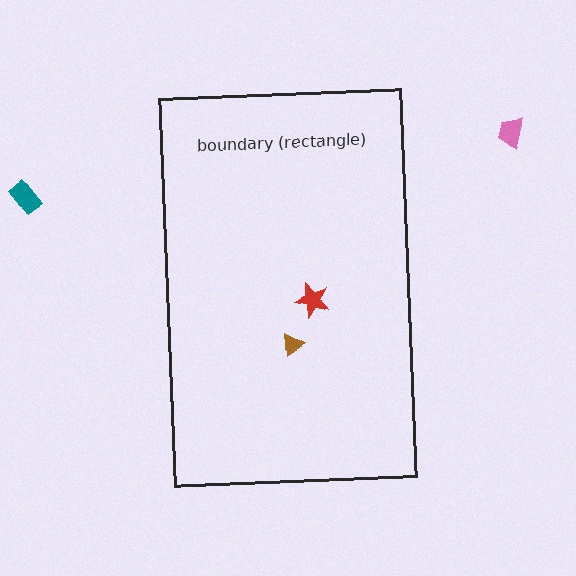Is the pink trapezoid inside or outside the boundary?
Outside.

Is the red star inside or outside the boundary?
Inside.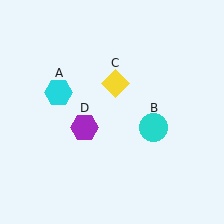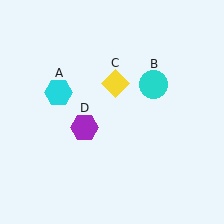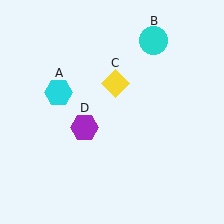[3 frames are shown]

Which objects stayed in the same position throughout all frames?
Cyan hexagon (object A) and yellow diamond (object C) and purple hexagon (object D) remained stationary.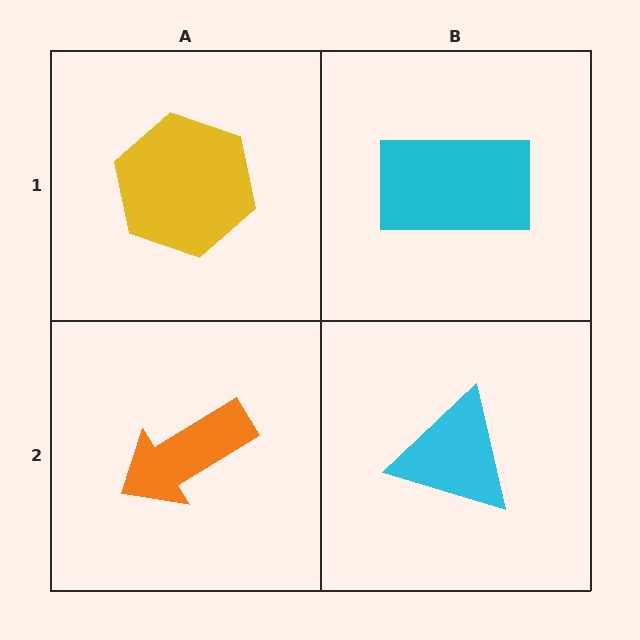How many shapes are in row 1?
2 shapes.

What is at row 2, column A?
An orange arrow.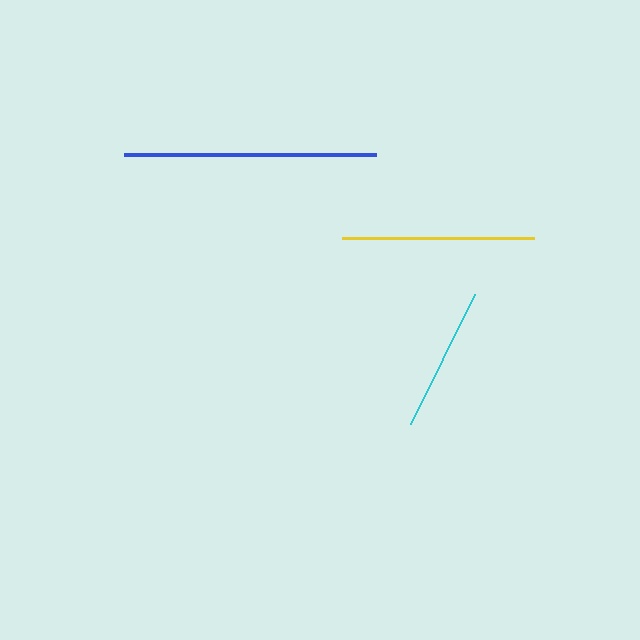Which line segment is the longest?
The blue line is the longest at approximately 253 pixels.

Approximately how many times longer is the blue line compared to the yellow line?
The blue line is approximately 1.3 times the length of the yellow line.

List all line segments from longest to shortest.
From longest to shortest: blue, yellow, cyan.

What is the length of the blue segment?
The blue segment is approximately 253 pixels long.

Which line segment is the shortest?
The cyan line is the shortest at approximately 145 pixels.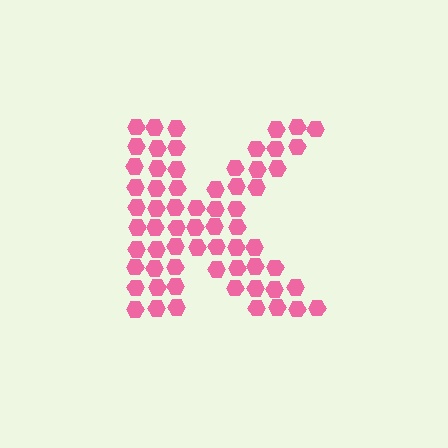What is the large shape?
The large shape is the letter K.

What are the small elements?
The small elements are hexagons.